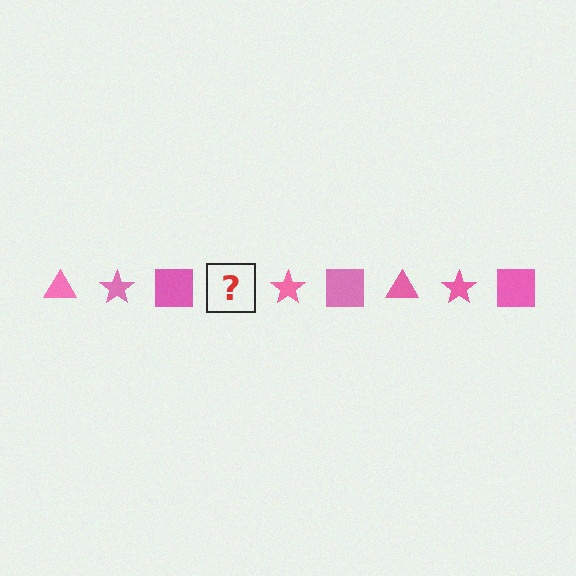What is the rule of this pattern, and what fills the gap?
The rule is that the pattern cycles through triangle, star, square shapes in pink. The gap should be filled with a pink triangle.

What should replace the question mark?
The question mark should be replaced with a pink triangle.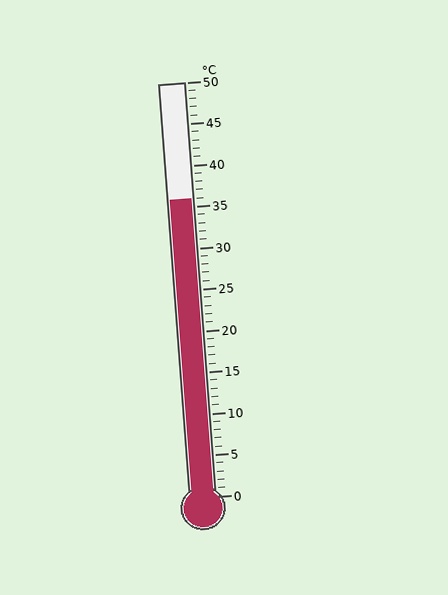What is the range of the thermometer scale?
The thermometer scale ranges from 0°C to 50°C.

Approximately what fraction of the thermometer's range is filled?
The thermometer is filled to approximately 70% of its range.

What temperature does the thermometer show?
The thermometer shows approximately 36°C.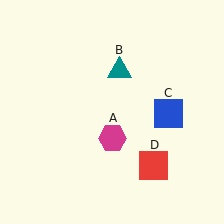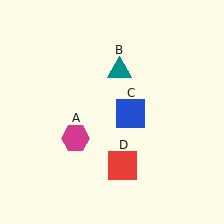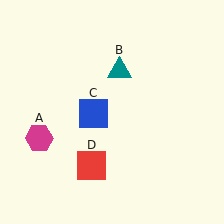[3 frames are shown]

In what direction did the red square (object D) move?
The red square (object D) moved left.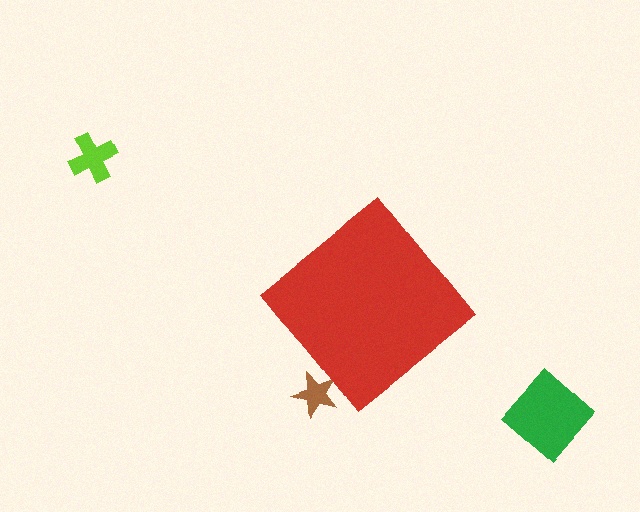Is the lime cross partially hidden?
No, the lime cross is fully visible.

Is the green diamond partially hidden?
No, the green diamond is fully visible.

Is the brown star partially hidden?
Yes, the brown star is partially hidden behind the red diamond.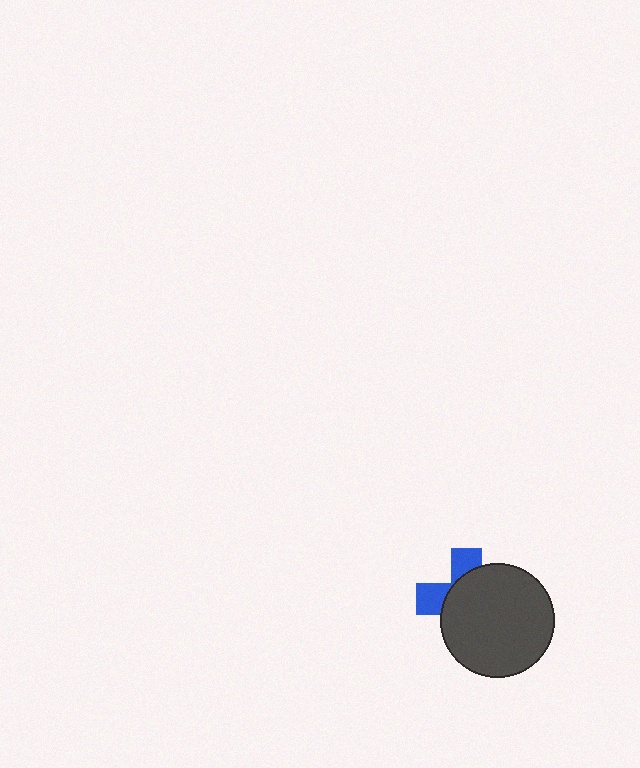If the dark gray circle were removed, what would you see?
You would see the complete blue cross.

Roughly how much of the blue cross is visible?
A small part of it is visible (roughly 32%).